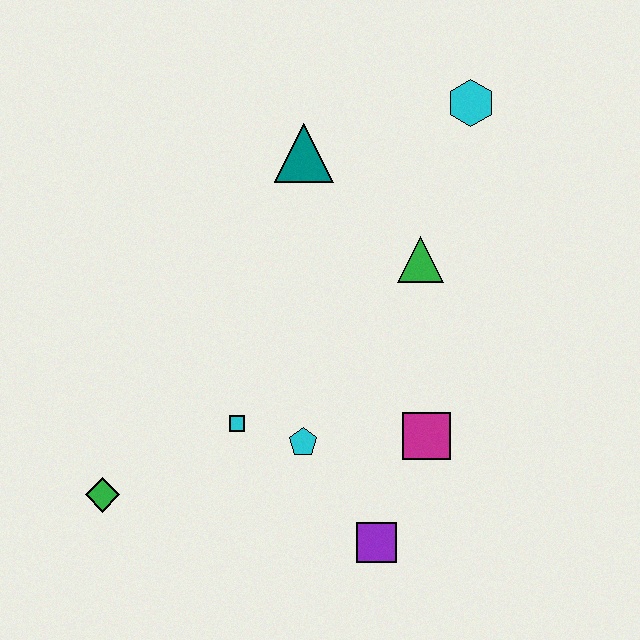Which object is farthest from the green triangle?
The green diamond is farthest from the green triangle.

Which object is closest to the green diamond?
The cyan square is closest to the green diamond.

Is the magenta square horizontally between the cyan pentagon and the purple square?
No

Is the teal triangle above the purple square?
Yes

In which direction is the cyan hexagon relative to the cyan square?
The cyan hexagon is above the cyan square.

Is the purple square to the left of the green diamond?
No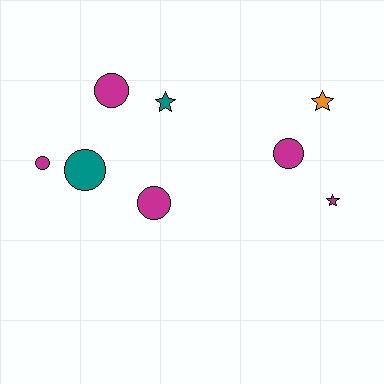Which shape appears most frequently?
Circle, with 5 objects.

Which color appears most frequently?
Magenta, with 5 objects.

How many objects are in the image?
There are 8 objects.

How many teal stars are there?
There is 1 teal star.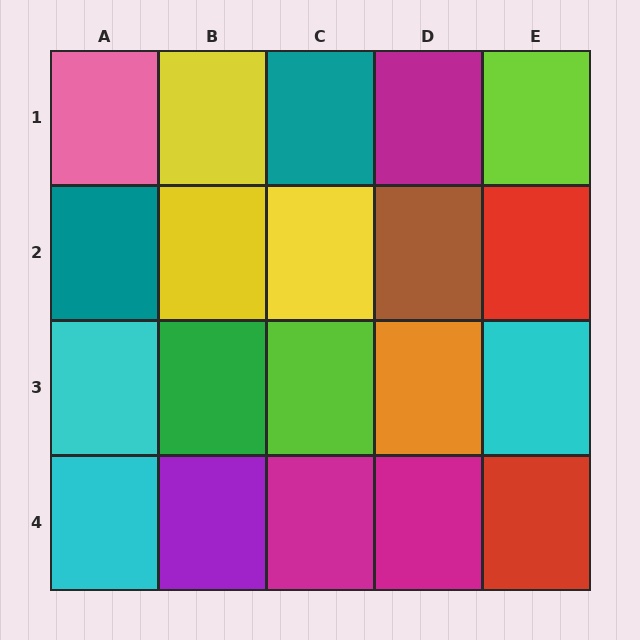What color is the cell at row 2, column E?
Red.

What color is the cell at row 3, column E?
Cyan.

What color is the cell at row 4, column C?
Magenta.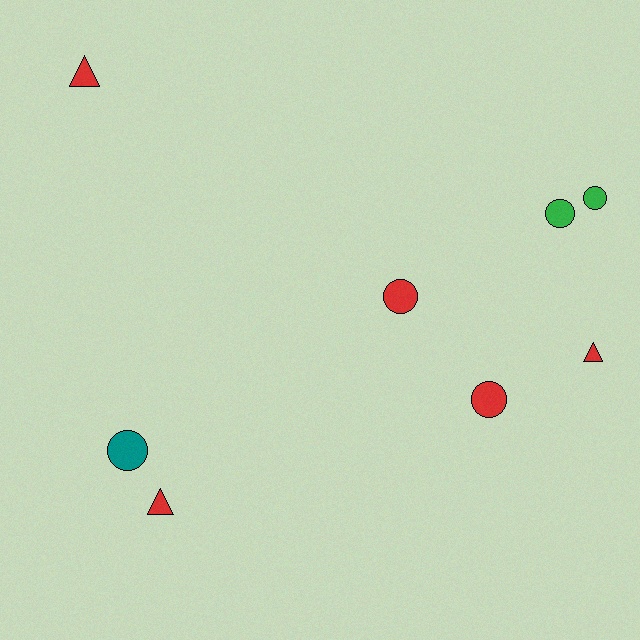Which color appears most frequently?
Red, with 5 objects.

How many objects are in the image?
There are 8 objects.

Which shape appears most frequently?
Circle, with 5 objects.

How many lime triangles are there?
There are no lime triangles.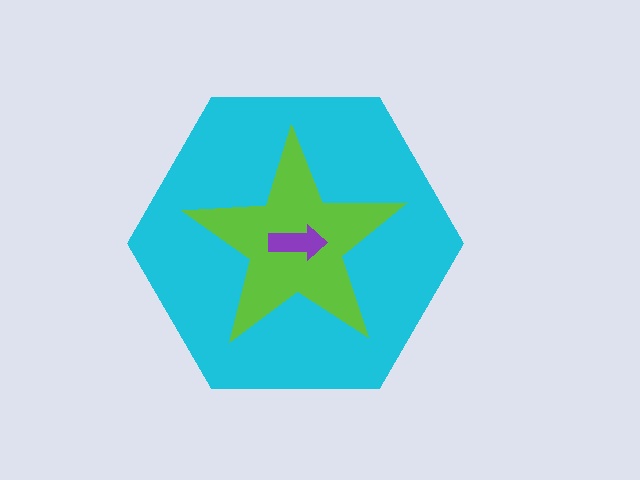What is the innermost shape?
The purple arrow.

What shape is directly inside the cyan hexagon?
The lime star.